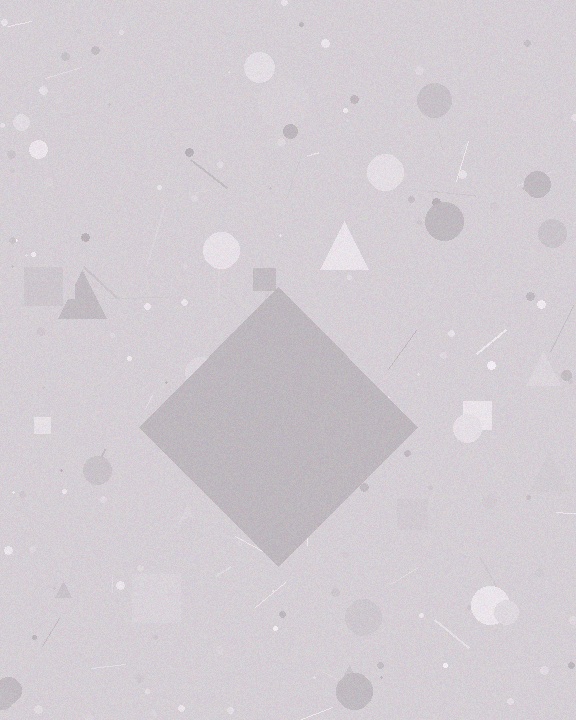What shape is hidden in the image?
A diamond is hidden in the image.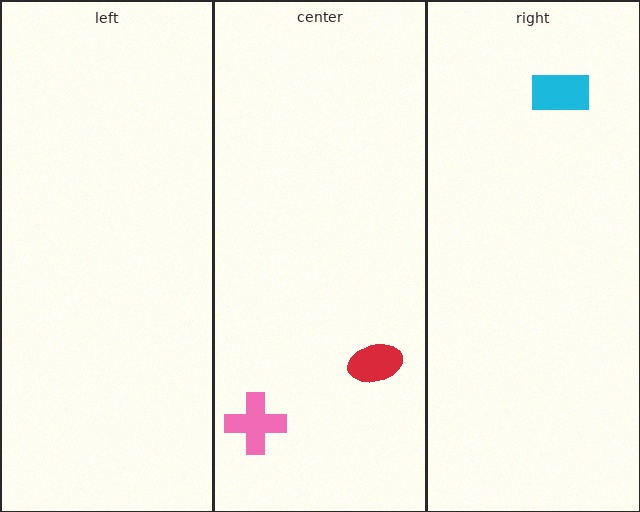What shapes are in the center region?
The pink cross, the red ellipse.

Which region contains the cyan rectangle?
The right region.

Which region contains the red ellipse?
The center region.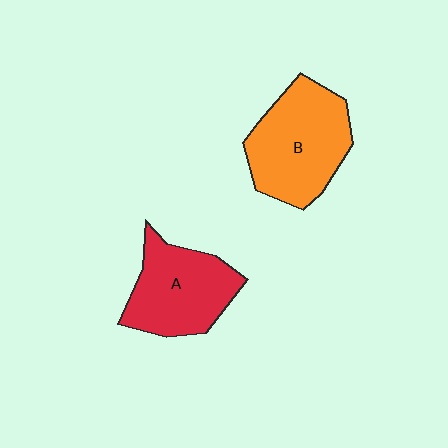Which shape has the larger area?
Shape B (orange).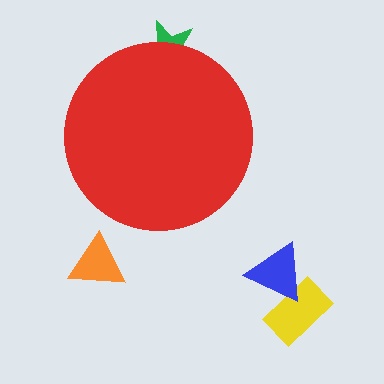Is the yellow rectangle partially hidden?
No, the yellow rectangle is fully visible.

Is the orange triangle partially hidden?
No, the orange triangle is fully visible.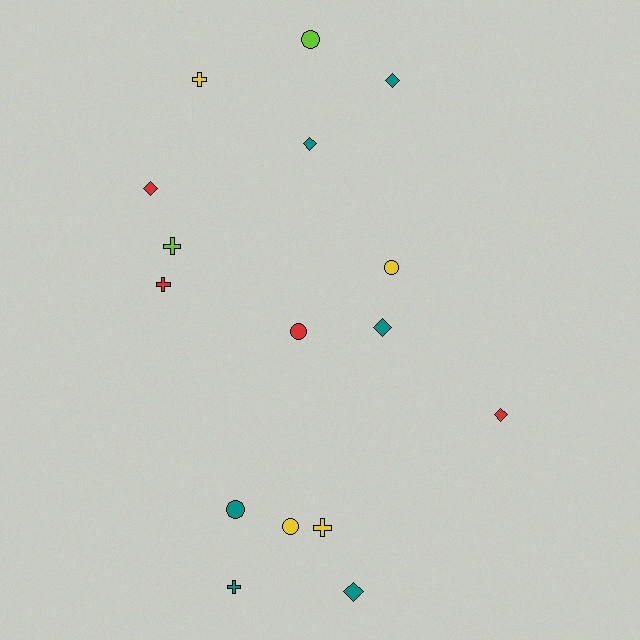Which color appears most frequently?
Teal, with 6 objects.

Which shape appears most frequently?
Diamond, with 6 objects.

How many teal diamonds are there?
There are 4 teal diamonds.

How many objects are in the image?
There are 16 objects.